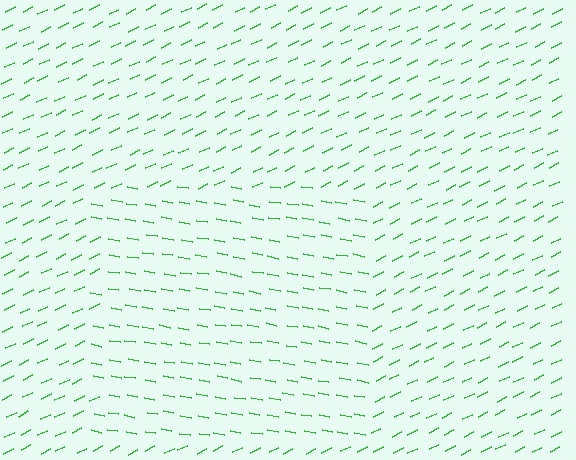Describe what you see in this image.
The image is filled with small green line segments. A rectangle region in the image has lines oriented differently from the surrounding lines, creating a visible texture boundary.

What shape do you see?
I see a rectangle.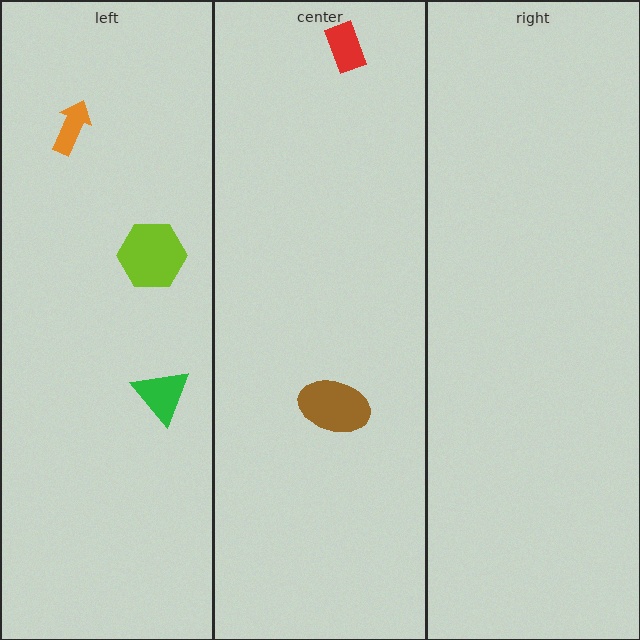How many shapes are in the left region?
3.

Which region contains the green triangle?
The left region.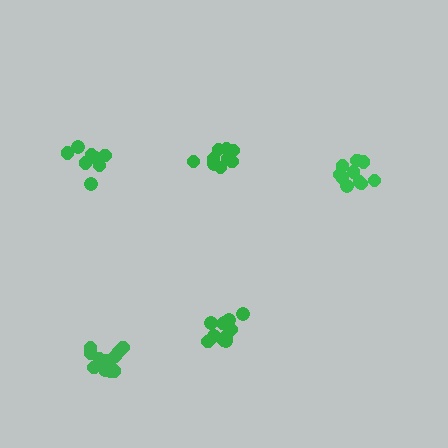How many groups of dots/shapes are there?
There are 5 groups.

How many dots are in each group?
Group 1: 8 dots, Group 2: 12 dots, Group 3: 14 dots, Group 4: 10 dots, Group 5: 10 dots (54 total).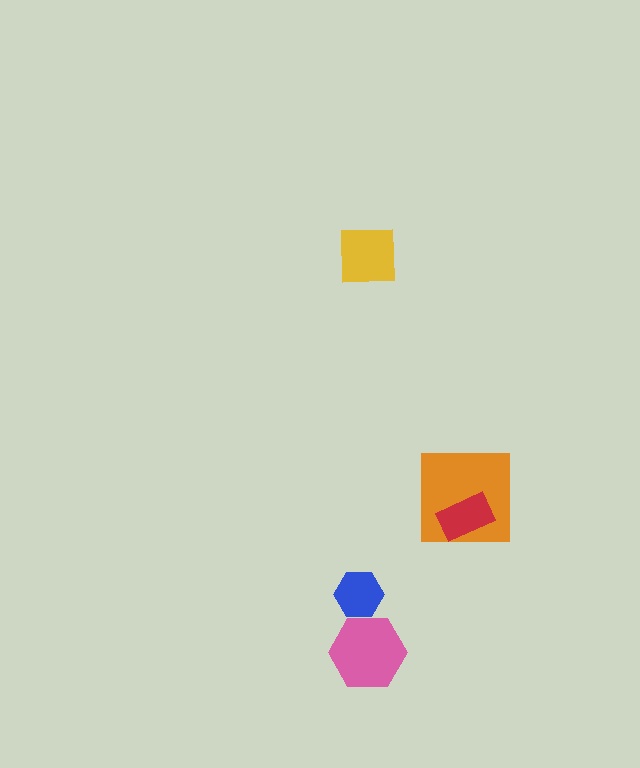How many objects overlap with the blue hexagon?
0 objects overlap with the blue hexagon.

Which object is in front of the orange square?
The red rectangle is in front of the orange square.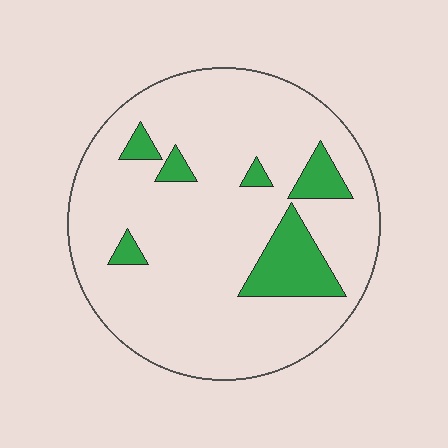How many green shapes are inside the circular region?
6.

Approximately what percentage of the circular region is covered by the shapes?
Approximately 15%.